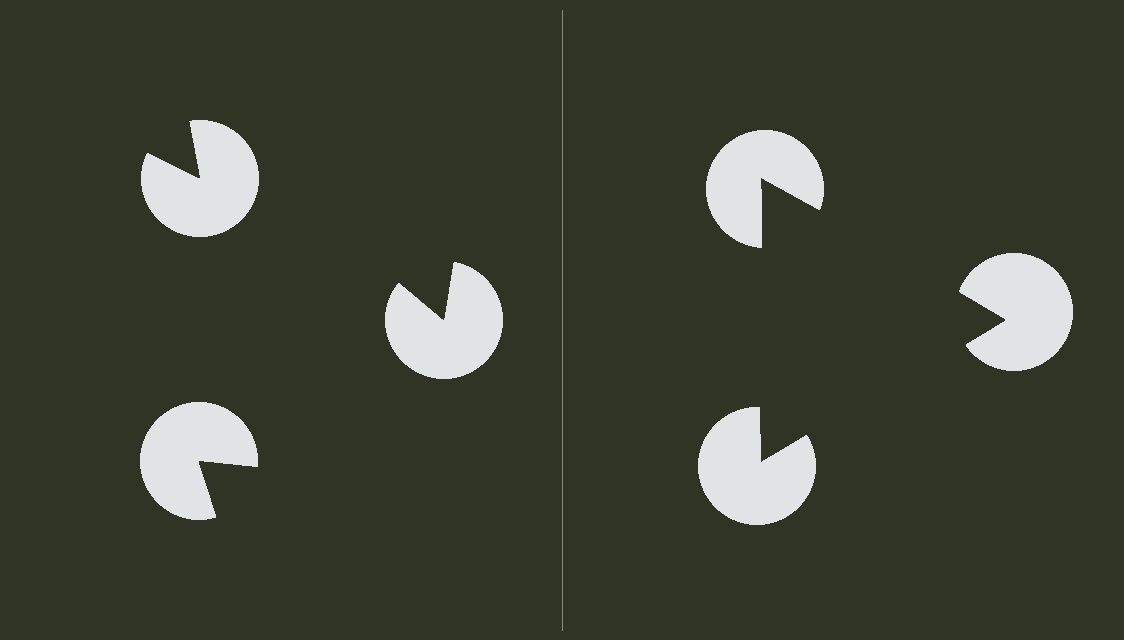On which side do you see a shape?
An illusory triangle appears on the right side. On the left side the wedge cuts are rotated, so no coherent shape forms.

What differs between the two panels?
The pac-man discs are positioned identically on both sides; only the wedge orientations differ. On the right they align to a triangle; on the left they are misaligned.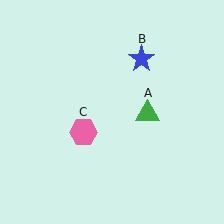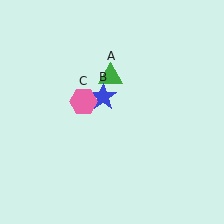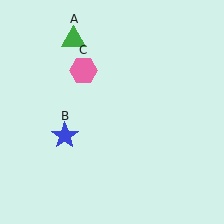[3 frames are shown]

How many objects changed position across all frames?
3 objects changed position: green triangle (object A), blue star (object B), pink hexagon (object C).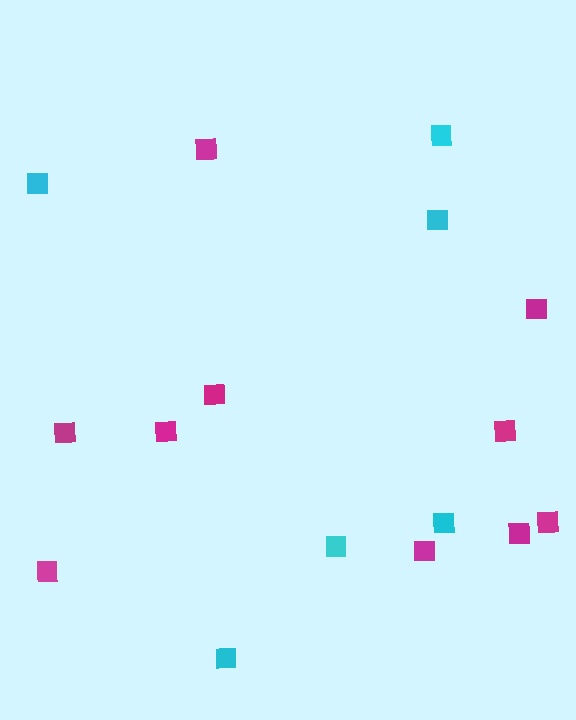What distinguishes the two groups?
There are 2 groups: one group of cyan squares (6) and one group of magenta squares (10).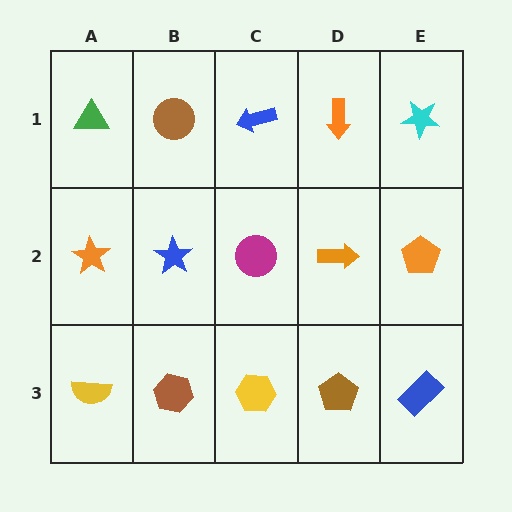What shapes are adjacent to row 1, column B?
A blue star (row 2, column B), a green triangle (row 1, column A), a blue arrow (row 1, column C).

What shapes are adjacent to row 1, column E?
An orange pentagon (row 2, column E), an orange arrow (row 1, column D).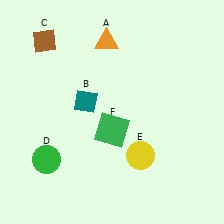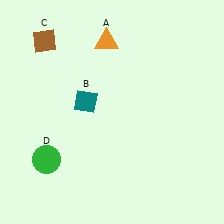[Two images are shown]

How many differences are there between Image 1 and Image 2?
There are 2 differences between the two images.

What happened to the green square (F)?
The green square (F) was removed in Image 2. It was in the bottom-right area of Image 1.